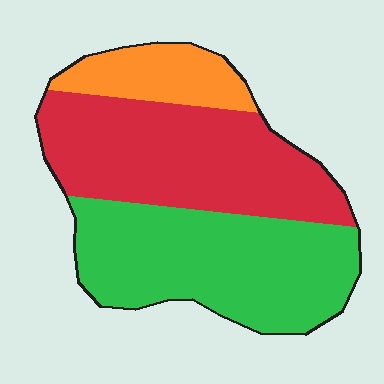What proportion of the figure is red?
Red covers 42% of the figure.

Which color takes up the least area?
Orange, at roughly 15%.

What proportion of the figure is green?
Green takes up between a third and a half of the figure.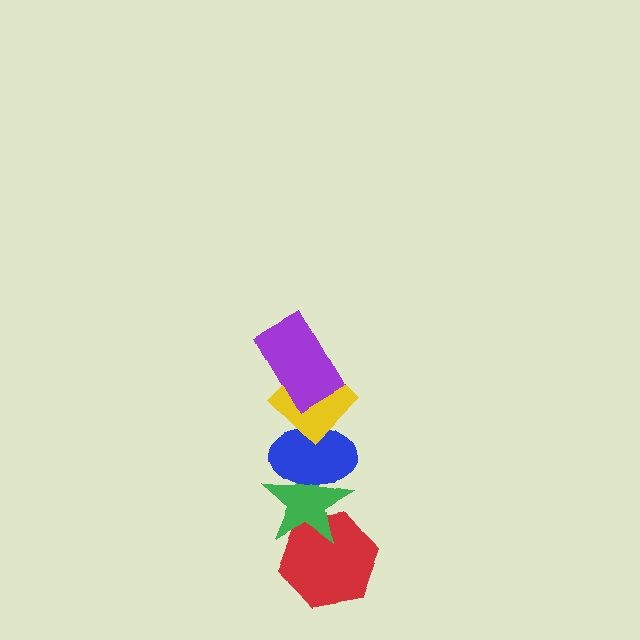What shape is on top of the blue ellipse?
The yellow diamond is on top of the blue ellipse.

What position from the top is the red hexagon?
The red hexagon is 5th from the top.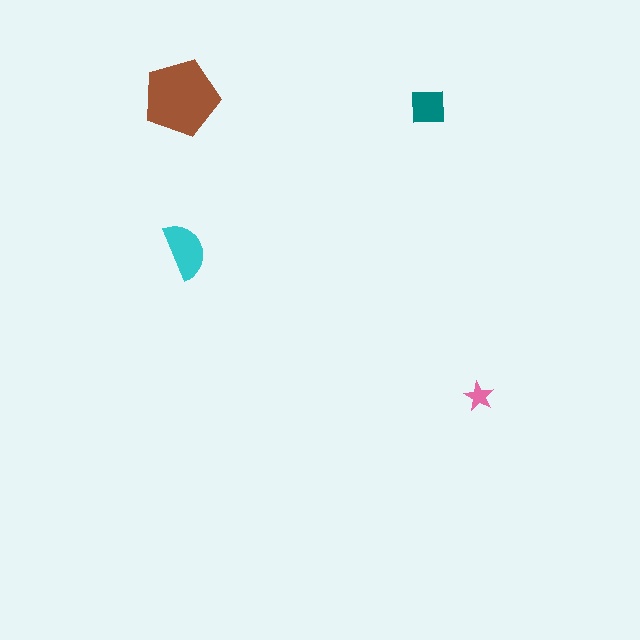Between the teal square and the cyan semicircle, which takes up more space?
The cyan semicircle.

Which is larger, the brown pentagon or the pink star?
The brown pentagon.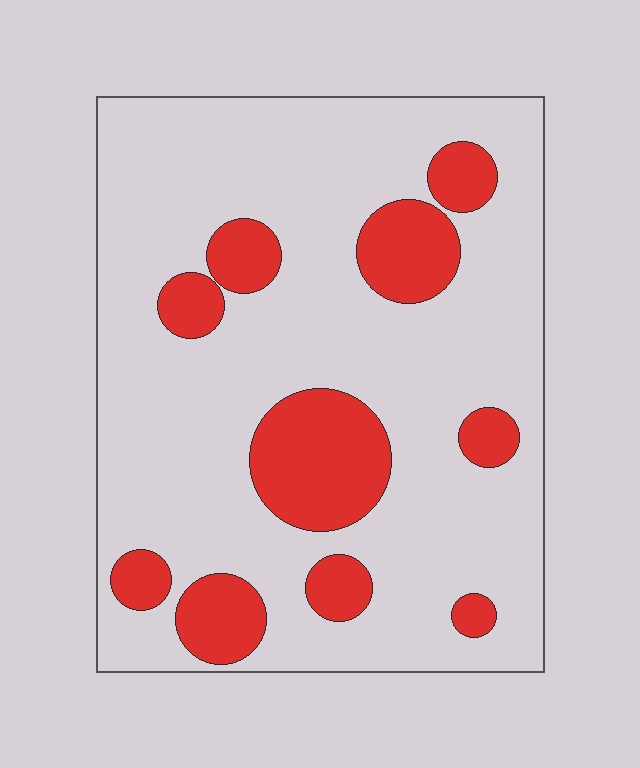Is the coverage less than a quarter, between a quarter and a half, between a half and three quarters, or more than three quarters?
Less than a quarter.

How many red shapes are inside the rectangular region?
10.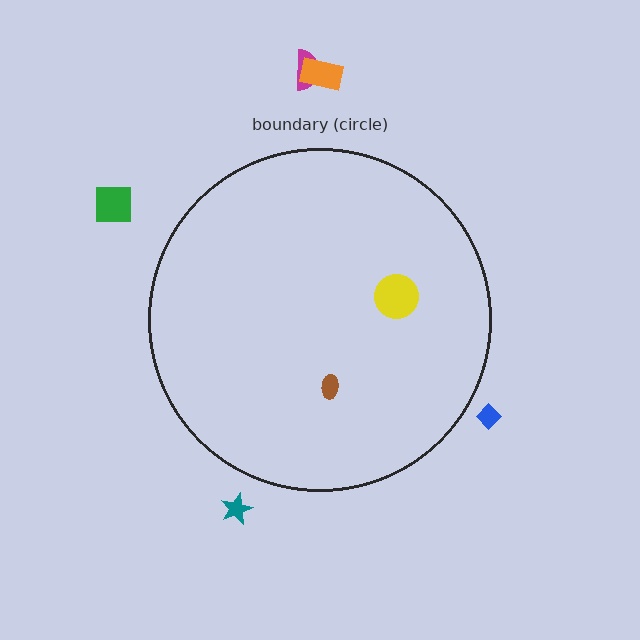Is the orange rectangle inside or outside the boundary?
Outside.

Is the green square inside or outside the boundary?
Outside.